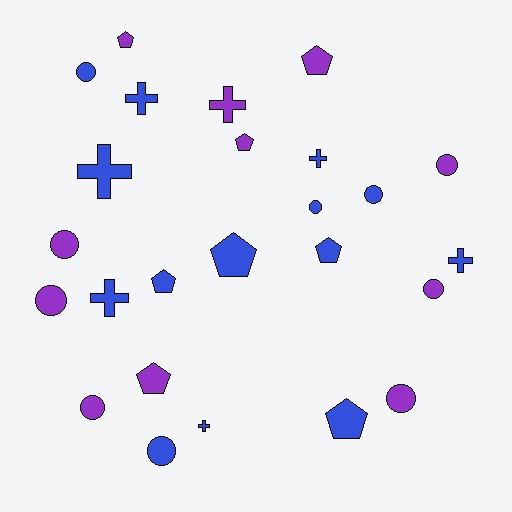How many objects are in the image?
There are 25 objects.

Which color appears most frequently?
Blue, with 14 objects.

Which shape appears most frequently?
Circle, with 10 objects.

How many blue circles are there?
There are 4 blue circles.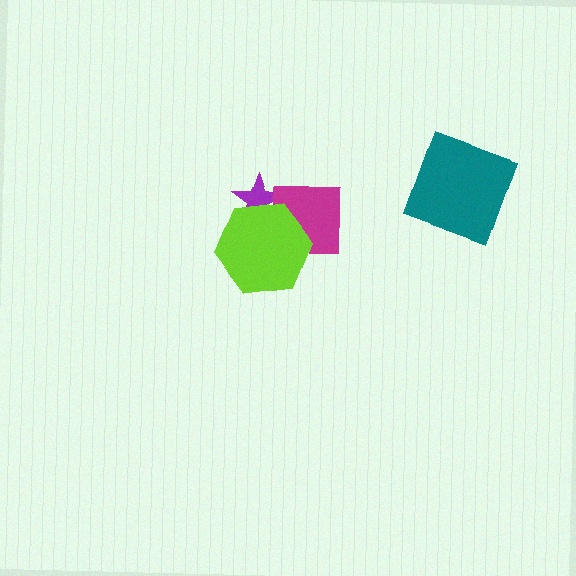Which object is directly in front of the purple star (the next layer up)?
The magenta square is directly in front of the purple star.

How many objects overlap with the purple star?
2 objects overlap with the purple star.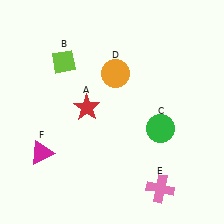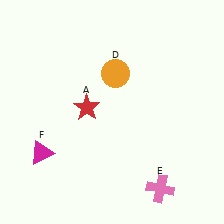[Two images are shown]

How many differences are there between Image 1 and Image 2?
There are 2 differences between the two images.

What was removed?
The lime diamond (B), the green circle (C) were removed in Image 2.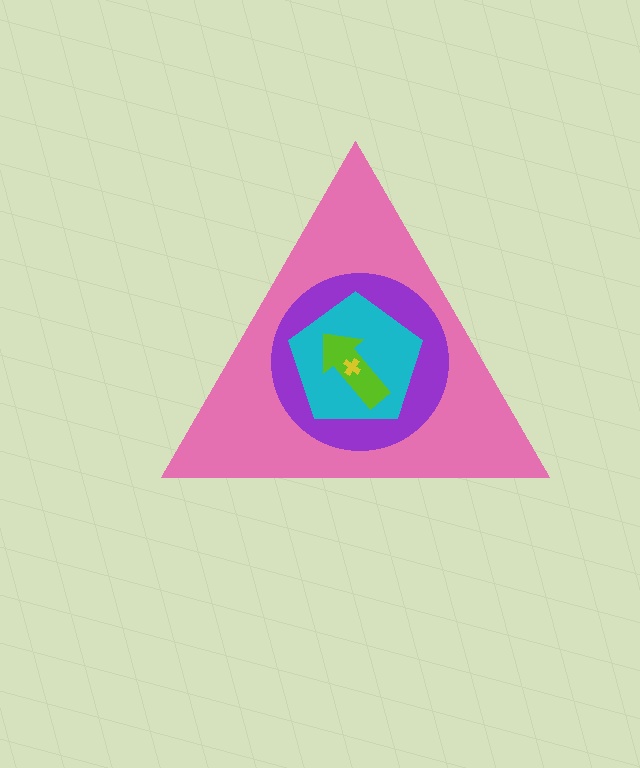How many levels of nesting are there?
5.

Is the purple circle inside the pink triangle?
Yes.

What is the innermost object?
The yellow cross.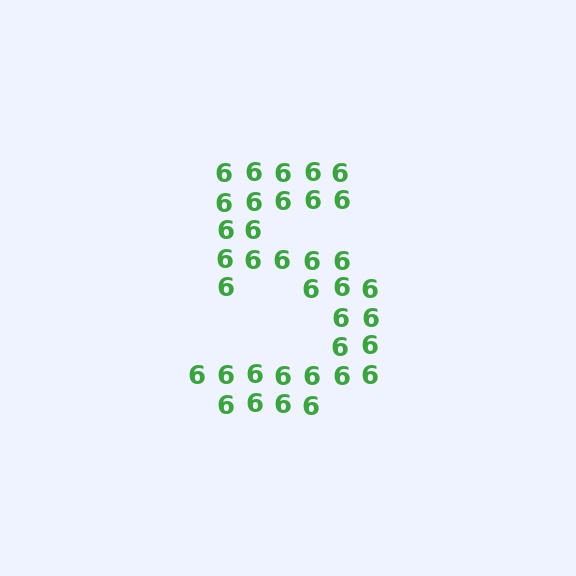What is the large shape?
The large shape is the digit 5.